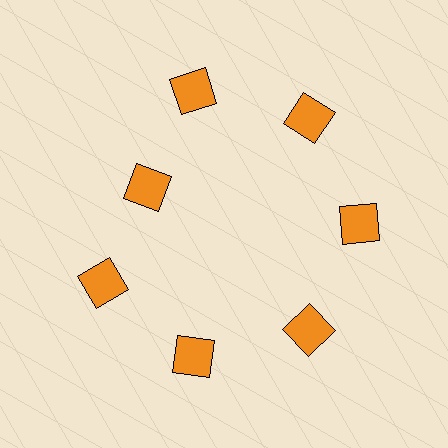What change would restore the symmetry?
The symmetry would be restored by moving it outward, back onto the ring so that all 7 squares sit at equal angles and equal distance from the center.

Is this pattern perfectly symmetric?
No. The 7 orange squares are arranged in a ring, but one element near the 10 o'clock position is pulled inward toward the center, breaking the 7-fold rotational symmetry.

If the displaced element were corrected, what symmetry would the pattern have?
It would have 7-fold rotational symmetry — the pattern would map onto itself every 51 degrees.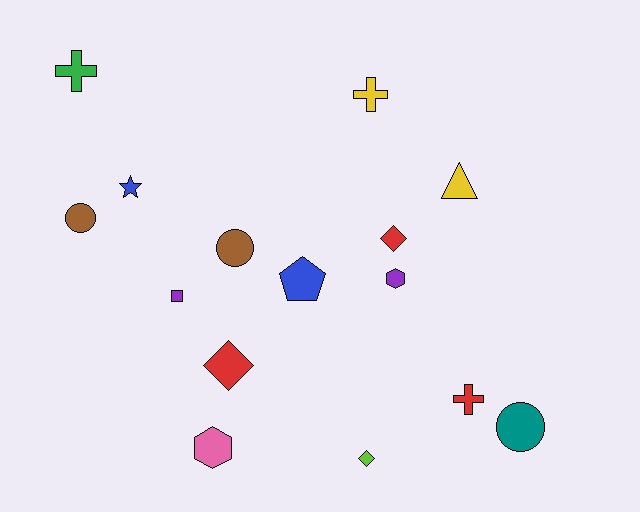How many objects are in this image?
There are 15 objects.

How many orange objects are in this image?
There are no orange objects.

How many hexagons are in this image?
There are 2 hexagons.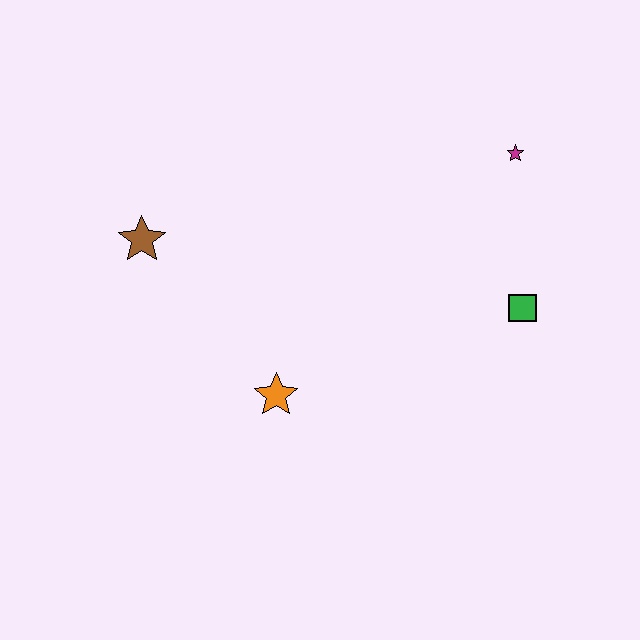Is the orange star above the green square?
No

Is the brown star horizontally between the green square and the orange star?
No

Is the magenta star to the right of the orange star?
Yes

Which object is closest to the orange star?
The brown star is closest to the orange star.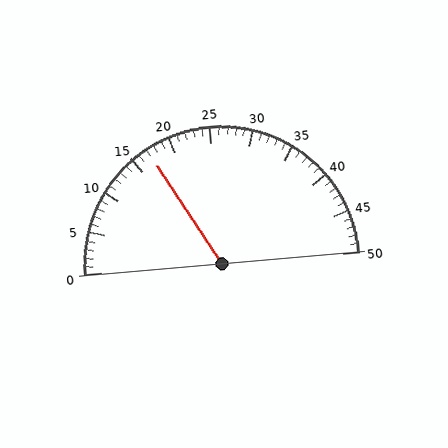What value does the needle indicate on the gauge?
The needle indicates approximately 17.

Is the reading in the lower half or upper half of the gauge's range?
The reading is in the lower half of the range (0 to 50).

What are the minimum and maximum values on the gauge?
The gauge ranges from 0 to 50.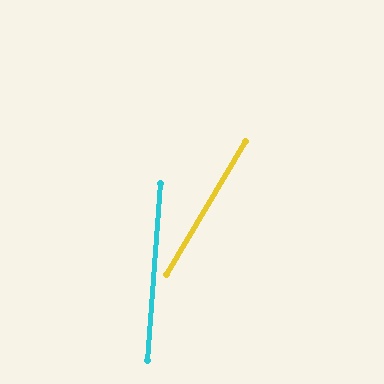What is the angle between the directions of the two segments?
Approximately 27 degrees.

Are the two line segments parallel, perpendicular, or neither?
Neither parallel nor perpendicular — they differ by about 27°.